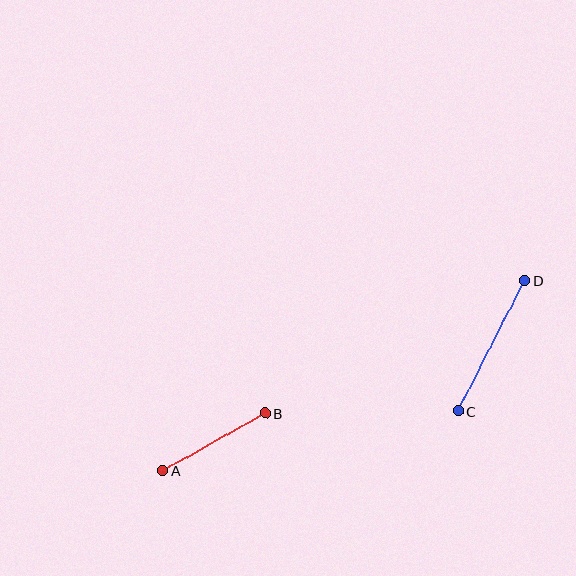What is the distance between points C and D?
The distance is approximately 147 pixels.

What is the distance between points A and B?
The distance is approximately 117 pixels.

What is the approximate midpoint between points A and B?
The midpoint is at approximately (214, 442) pixels.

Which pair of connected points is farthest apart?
Points C and D are farthest apart.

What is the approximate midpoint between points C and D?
The midpoint is at approximately (492, 346) pixels.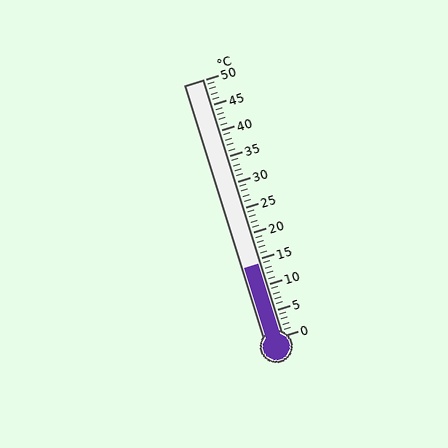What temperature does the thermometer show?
The thermometer shows approximately 14°C.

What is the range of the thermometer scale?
The thermometer scale ranges from 0°C to 50°C.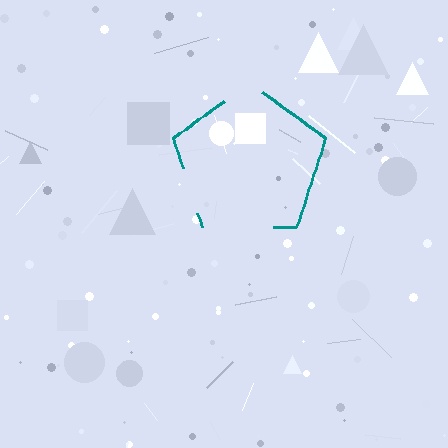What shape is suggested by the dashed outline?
The dashed outline suggests a pentagon.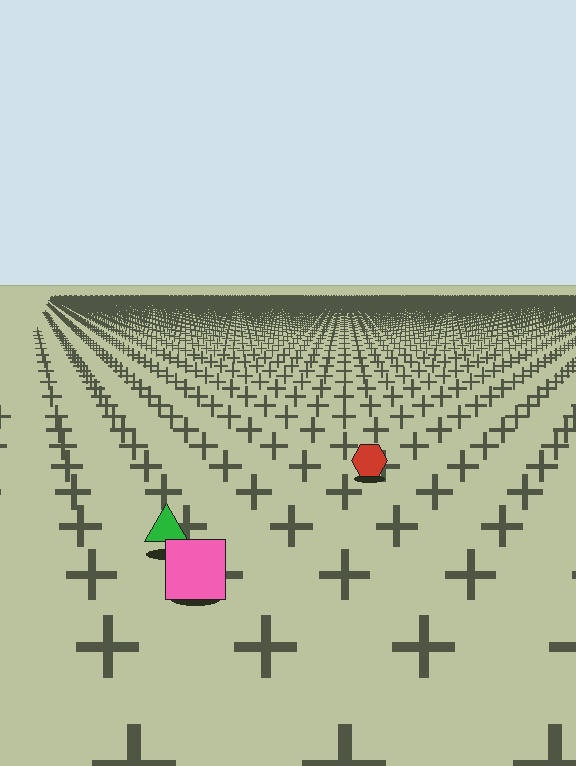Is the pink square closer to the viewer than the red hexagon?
Yes. The pink square is closer — you can tell from the texture gradient: the ground texture is coarser near it.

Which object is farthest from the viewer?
The red hexagon is farthest from the viewer. It appears smaller and the ground texture around it is denser.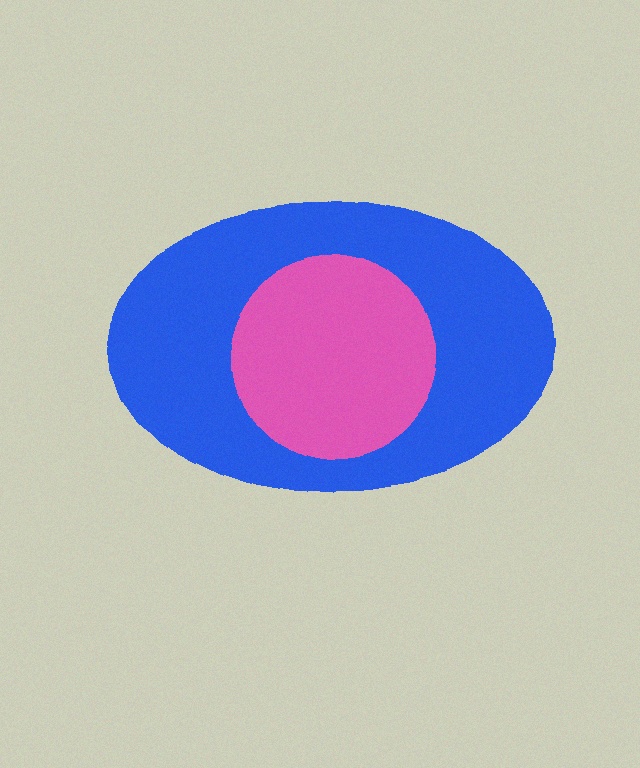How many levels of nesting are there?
2.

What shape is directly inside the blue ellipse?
The pink circle.